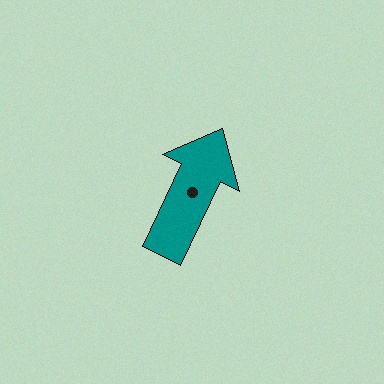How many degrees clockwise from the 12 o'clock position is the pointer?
Approximately 25 degrees.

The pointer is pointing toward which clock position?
Roughly 1 o'clock.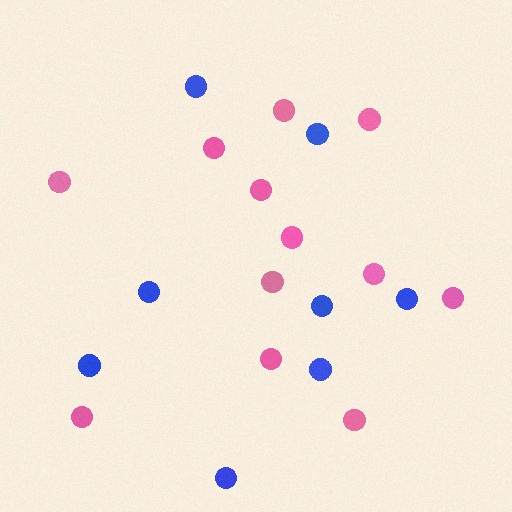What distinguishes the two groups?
There are 2 groups: one group of pink circles (12) and one group of blue circles (8).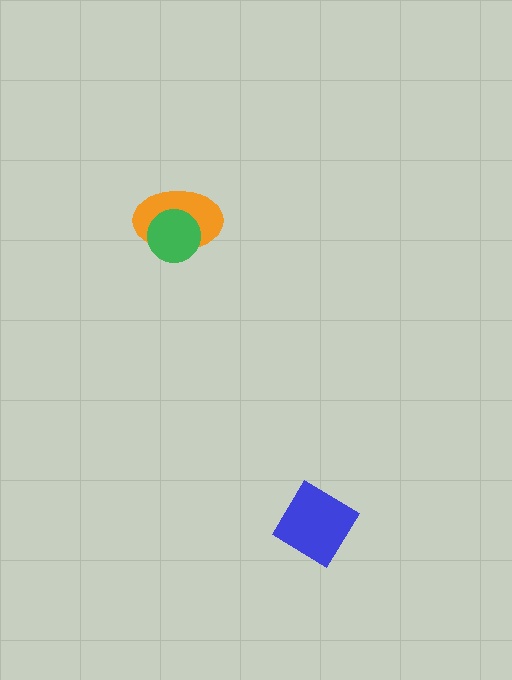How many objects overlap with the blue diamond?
0 objects overlap with the blue diamond.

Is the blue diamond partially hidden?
No, no other shape covers it.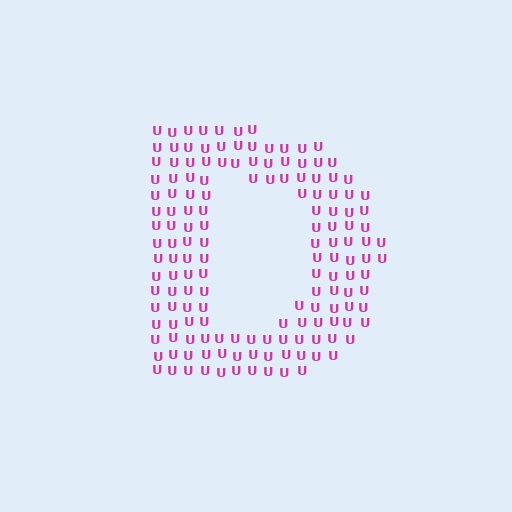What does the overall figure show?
The overall figure shows the letter D.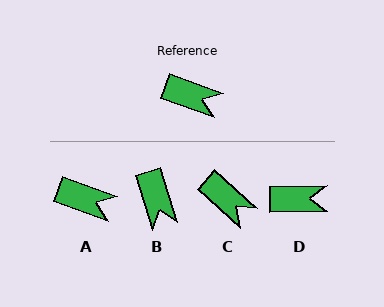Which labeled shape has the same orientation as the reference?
A.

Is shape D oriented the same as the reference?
No, it is off by about 21 degrees.